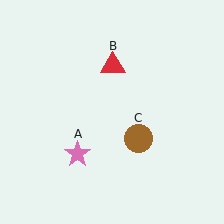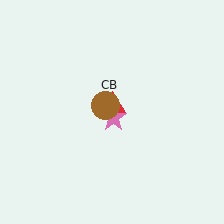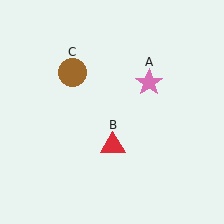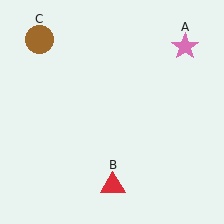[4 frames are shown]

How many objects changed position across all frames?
3 objects changed position: pink star (object A), red triangle (object B), brown circle (object C).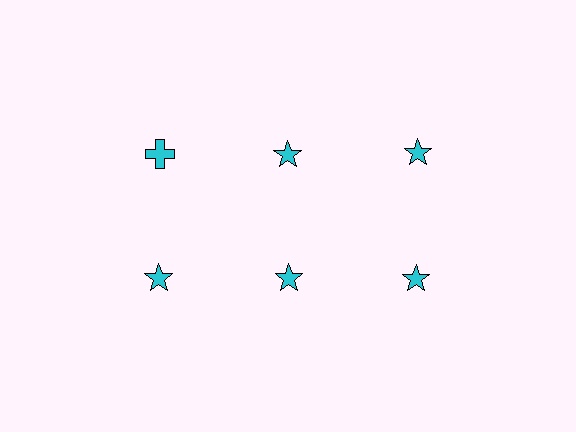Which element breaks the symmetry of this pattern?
The cyan cross in the top row, leftmost column breaks the symmetry. All other shapes are cyan stars.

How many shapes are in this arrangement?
There are 6 shapes arranged in a grid pattern.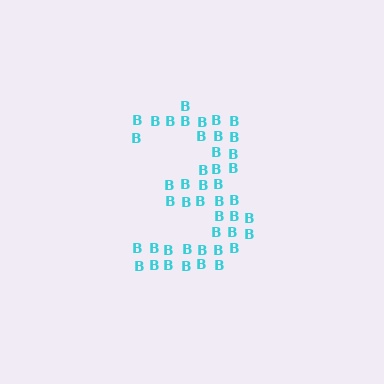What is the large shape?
The large shape is the digit 3.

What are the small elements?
The small elements are letter B's.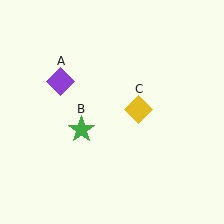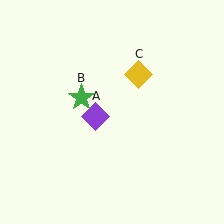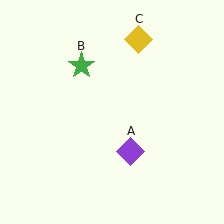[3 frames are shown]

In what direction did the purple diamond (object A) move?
The purple diamond (object A) moved down and to the right.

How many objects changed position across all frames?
3 objects changed position: purple diamond (object A), green star (object B), yellow diamond (object C).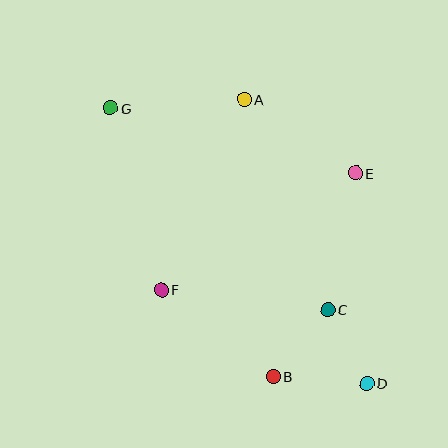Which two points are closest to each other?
Points C and D are closest to each other.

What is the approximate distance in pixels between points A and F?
The distance between A and F is approximately 208 pixels.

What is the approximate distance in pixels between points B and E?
The distance between B and E is approximately 220 pixels.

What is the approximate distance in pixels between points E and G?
The distance between E and G is approximately 254 pixels.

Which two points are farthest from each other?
Points D and G are farthest from each other.